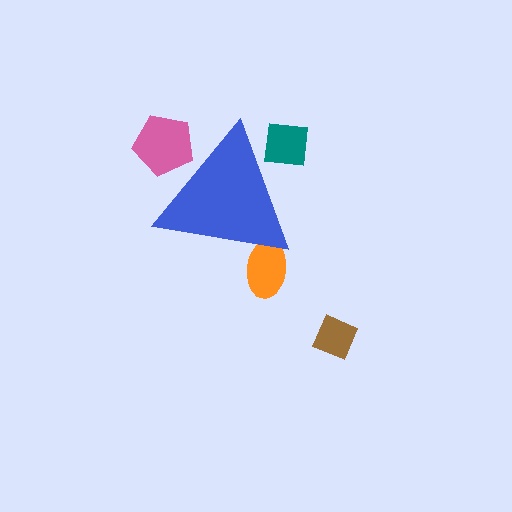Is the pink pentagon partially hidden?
Yes, the pink pentagon is partially hidden behind the blue triangle.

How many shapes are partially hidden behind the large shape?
3 shapes are partially hidden.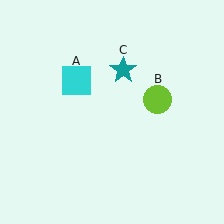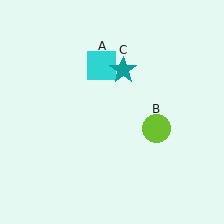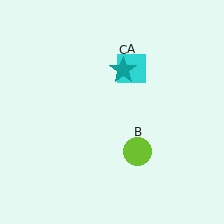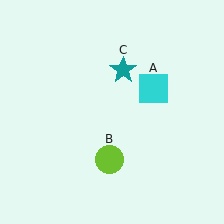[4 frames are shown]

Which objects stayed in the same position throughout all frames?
Teal star (object C) remained stationary.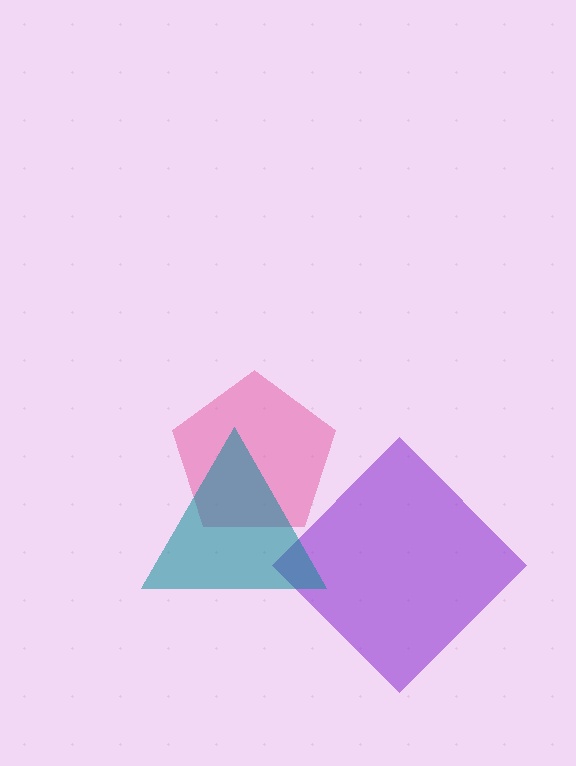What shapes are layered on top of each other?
The layered shapes are: a purple diamond, a pink pentagon, a teal triangle.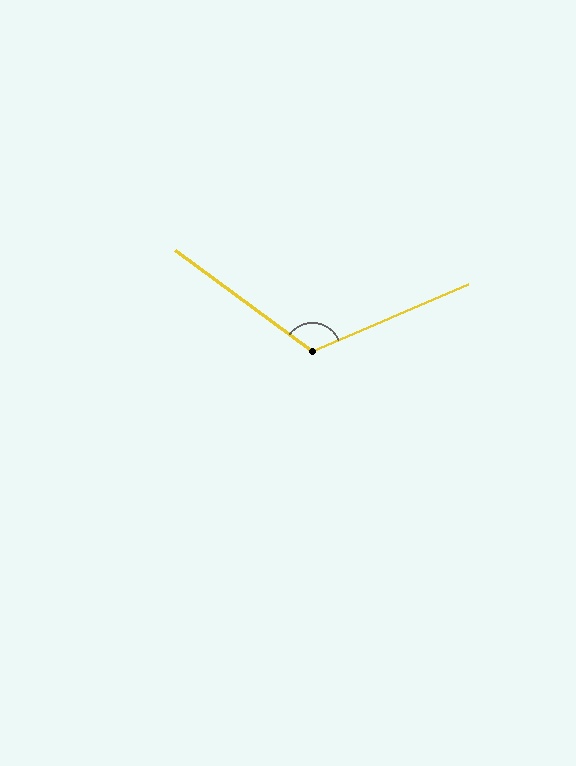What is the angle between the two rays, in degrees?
Approximately 121 degrees.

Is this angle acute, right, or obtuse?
It is obtuse.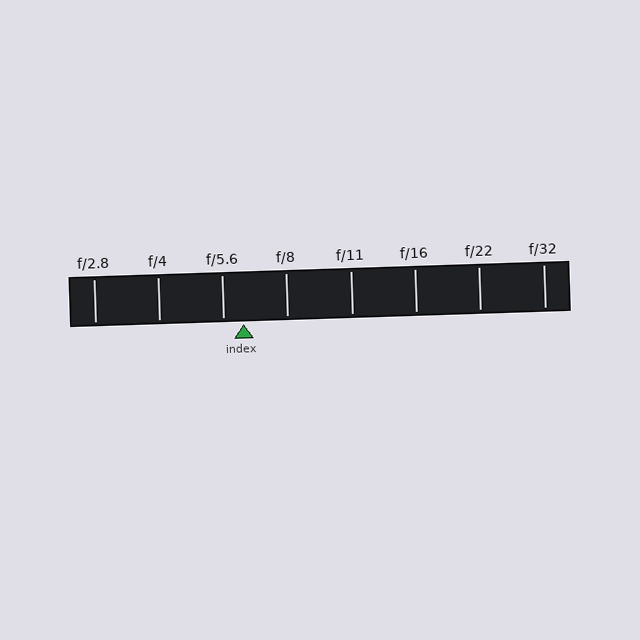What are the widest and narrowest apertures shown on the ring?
The widest aperture shown is f/2.8 and the narrowest is f/32.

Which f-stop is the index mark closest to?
The index mark is closest to f/5.6.